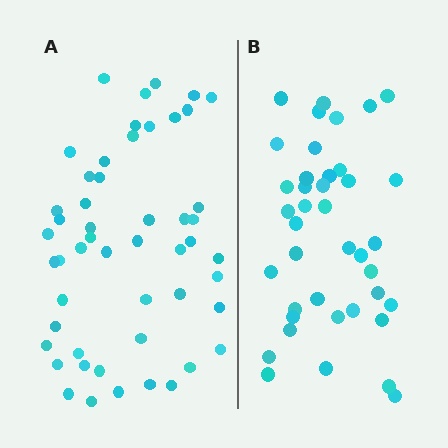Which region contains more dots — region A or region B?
Region A (the left region) has more dots.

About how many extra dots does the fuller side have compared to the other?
Region A has roughly 12 or so more dots than region B.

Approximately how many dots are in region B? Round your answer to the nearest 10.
About 40 dots.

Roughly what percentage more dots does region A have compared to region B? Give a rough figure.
About 30% more.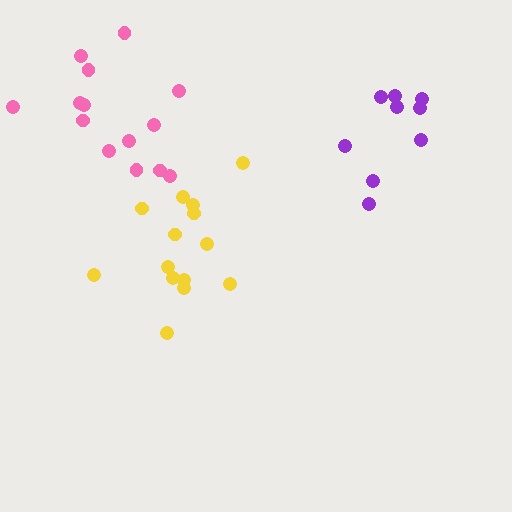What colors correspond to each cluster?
The clusters are colored: yellow, pink, purple.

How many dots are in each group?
Group 1: 14 dots, Group 2: 14 dots, Group 3: 9 dots (37 total).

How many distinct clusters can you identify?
There are 3 distinct clusters.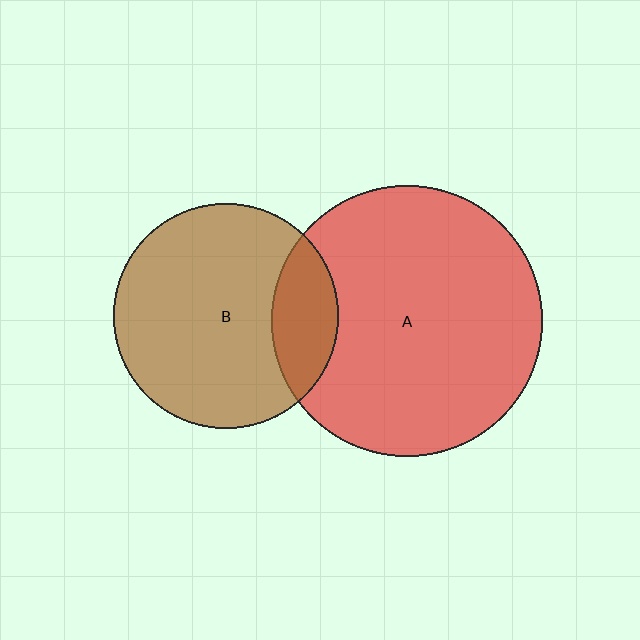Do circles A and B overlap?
Yes.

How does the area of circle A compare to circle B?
Approximately 1.4 times.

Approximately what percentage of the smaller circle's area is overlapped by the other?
Approximately 20%.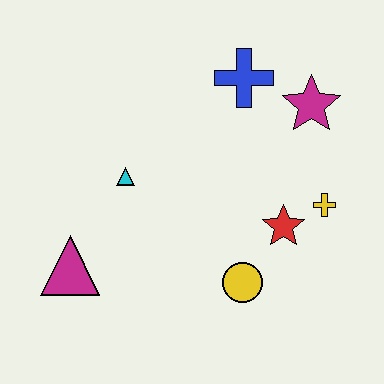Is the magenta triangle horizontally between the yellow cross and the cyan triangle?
No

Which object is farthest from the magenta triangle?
The magenta star is farthest from the magenta triangle.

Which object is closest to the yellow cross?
The red star is closest to the yellow cross.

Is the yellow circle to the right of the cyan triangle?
Yes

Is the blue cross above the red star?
Yes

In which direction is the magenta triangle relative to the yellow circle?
The magenta triangle is to the left of the yellow circle.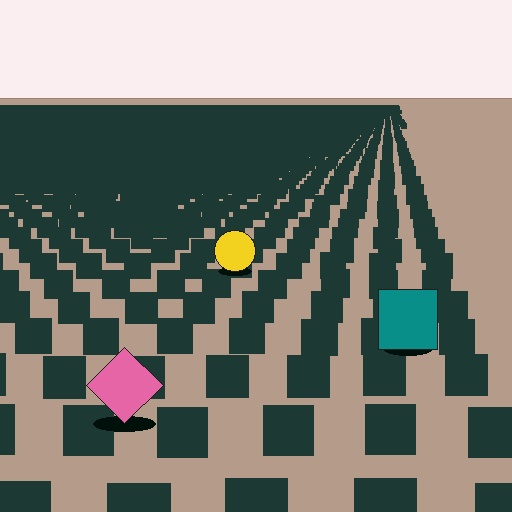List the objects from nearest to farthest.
From nearest to farthest: the pink diamond, the teal square, the yellow circle.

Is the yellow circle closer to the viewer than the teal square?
No. The teal square is closer — you can tell from the texture gradient: the ground texture is coarser near it.